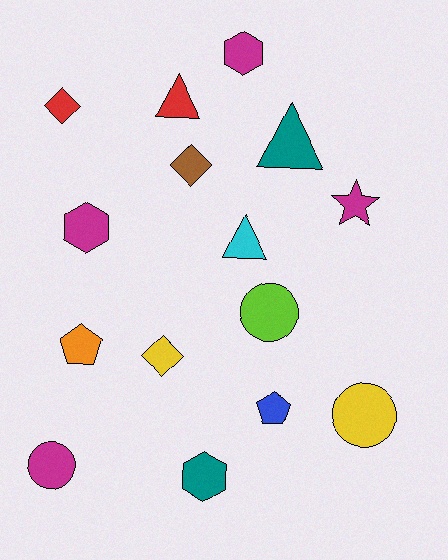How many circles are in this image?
There are 3 circles.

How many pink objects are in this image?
There are no pink objects.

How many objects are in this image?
There are 15 objects.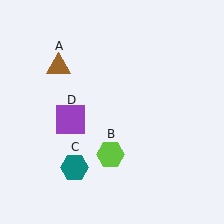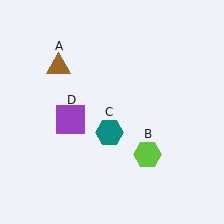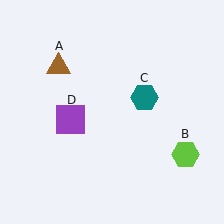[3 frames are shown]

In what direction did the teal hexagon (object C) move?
The teal hexagon (object C) moved up and to the right.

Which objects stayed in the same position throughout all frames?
Brown triangle (object A) and purple square (object D) remained stationary.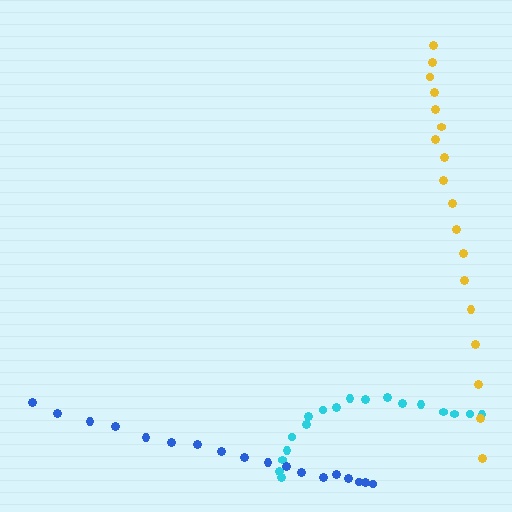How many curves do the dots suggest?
There are 3 distinct paths.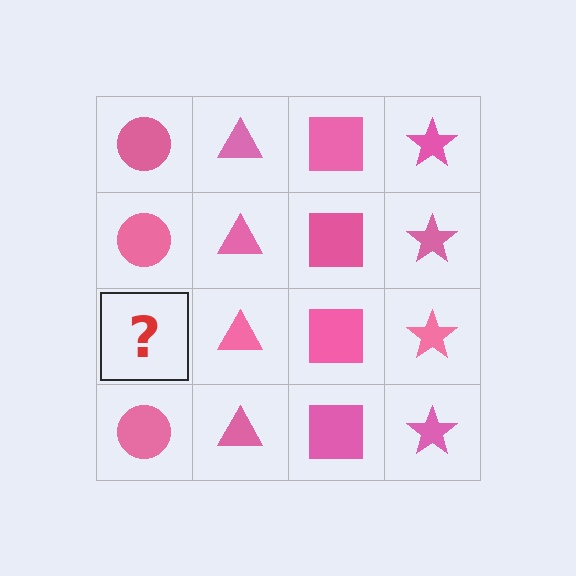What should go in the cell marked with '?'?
The missing cell should contain a pink circle.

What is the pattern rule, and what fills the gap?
The rule is that each column has a consistent shape. The gap should be filled with a pink circle.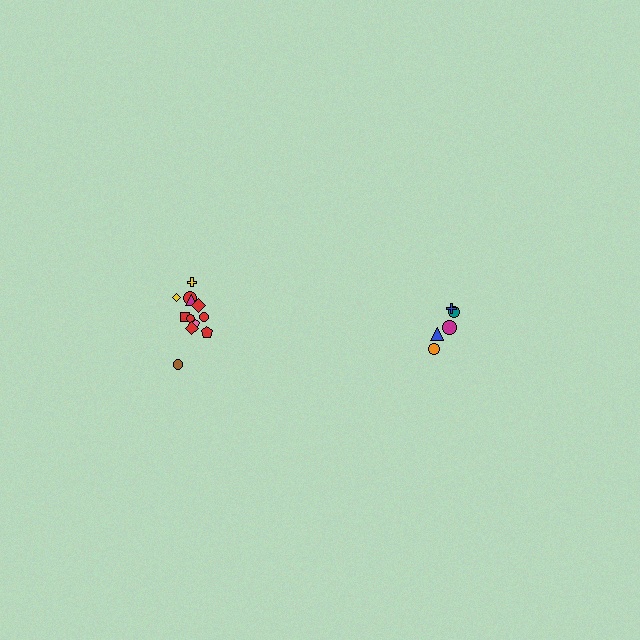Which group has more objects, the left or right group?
The left group.